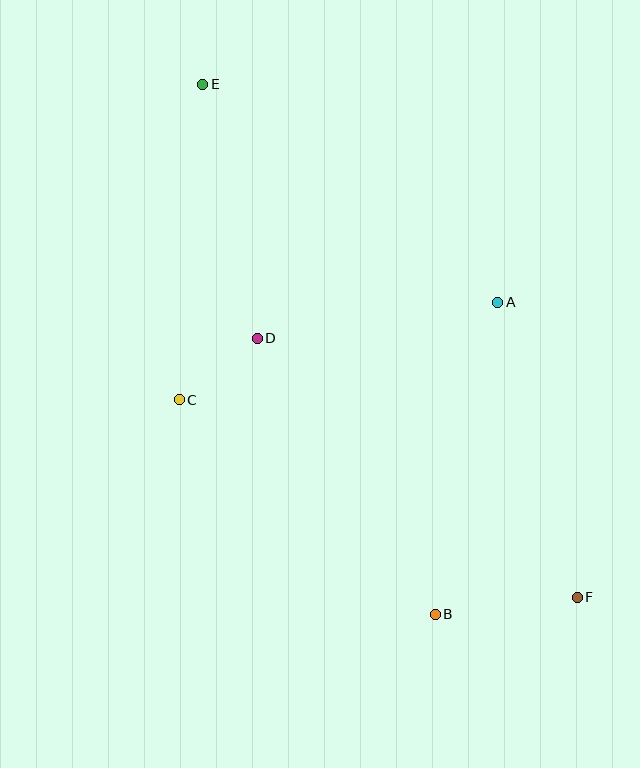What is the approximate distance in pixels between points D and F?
The distance between D and F is approximately 412 pixels.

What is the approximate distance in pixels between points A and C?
The distance between A and C is approximately 333 pixels.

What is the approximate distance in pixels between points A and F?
The distance between A and F is approximately 305 pixels.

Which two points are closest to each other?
Points C and D are closest to each other.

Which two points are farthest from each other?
Points E and F are farthest from each other.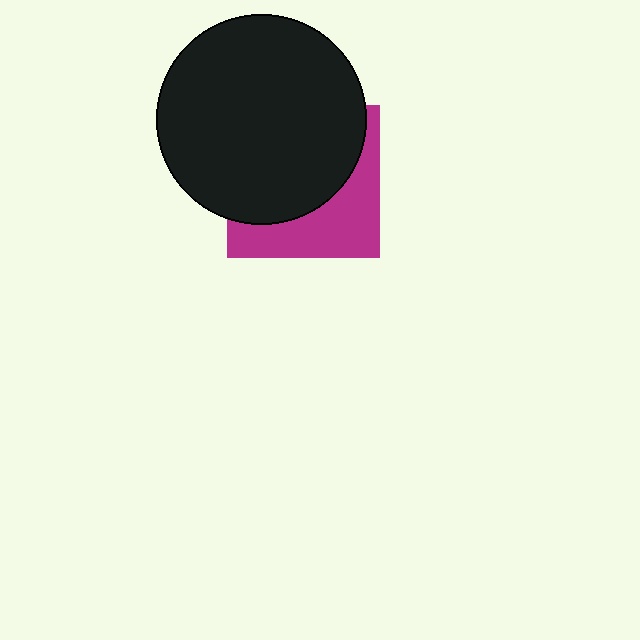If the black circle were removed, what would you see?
You would see the complete magenta square.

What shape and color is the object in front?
The object in front is a black circle.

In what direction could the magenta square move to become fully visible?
The magenta square could move down. That would shift it out from behind the black circle entirely.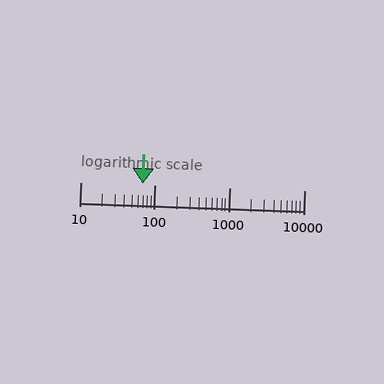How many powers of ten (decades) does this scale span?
The scale spans 3 decades, from 10 to 10000.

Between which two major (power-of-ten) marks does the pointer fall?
The pointer is between 10 and 100.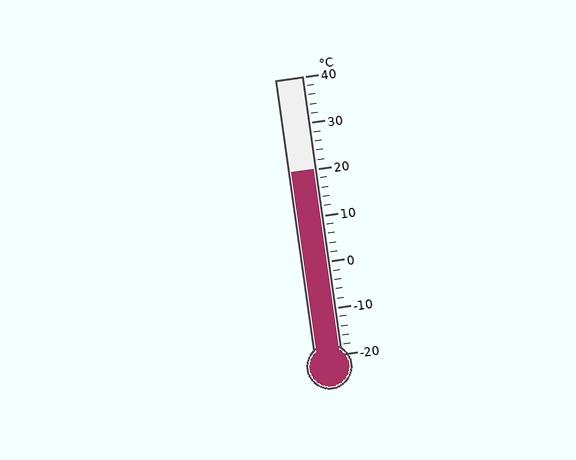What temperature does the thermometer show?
The thermometer shows approximately 20°C.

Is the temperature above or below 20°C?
The temperature is at 20°C.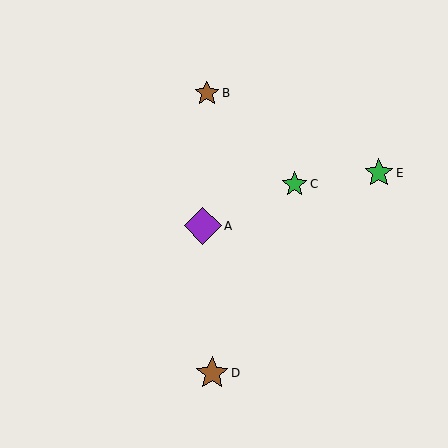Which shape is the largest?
The purple diamond (labeled A) is the largest.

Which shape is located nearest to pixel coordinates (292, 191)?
The green star (labeled C) at (294, 184) is nearest to that location.